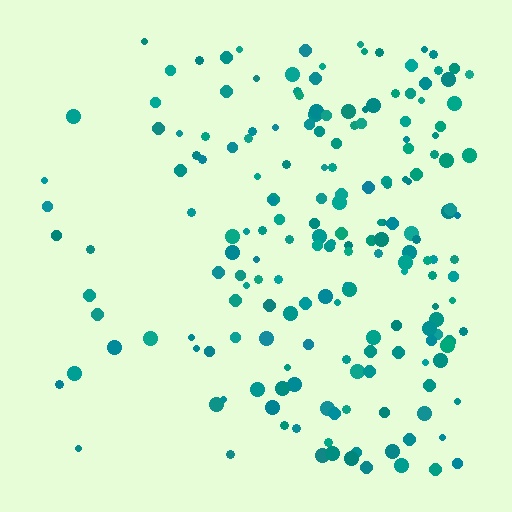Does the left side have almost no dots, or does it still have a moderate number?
Still a moderate number, just noticeably fewer than the right.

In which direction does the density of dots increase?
From left to right, with the right side densest.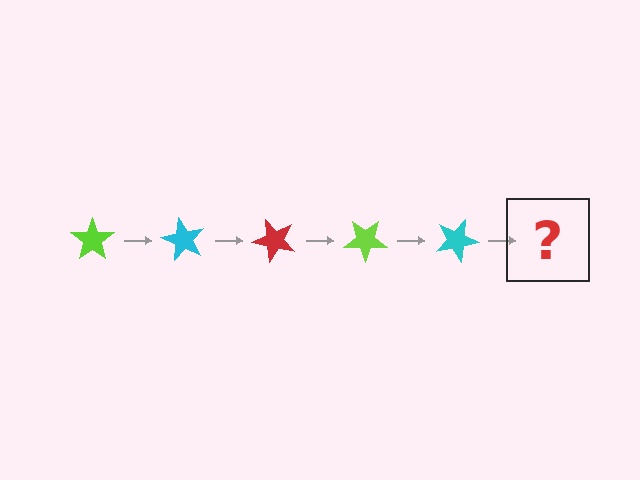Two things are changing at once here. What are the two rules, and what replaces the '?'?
The two rules are that it rotates 60 degrees each step and the color cycles through lime, cyan, and red. The '?' should be a red star, rotated 300 degrees from the start.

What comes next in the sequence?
The next element should be a red star, rotated 300 degrees from the start.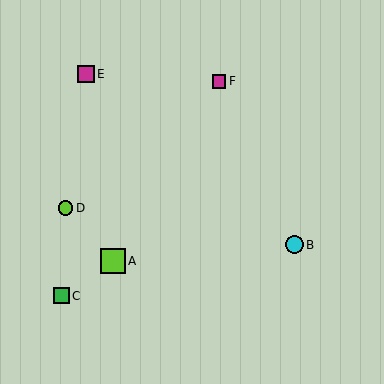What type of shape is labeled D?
Shape D is a lime circle.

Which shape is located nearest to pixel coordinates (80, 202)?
The lime circle (labeled D) at (66, 208) is nearest to that location.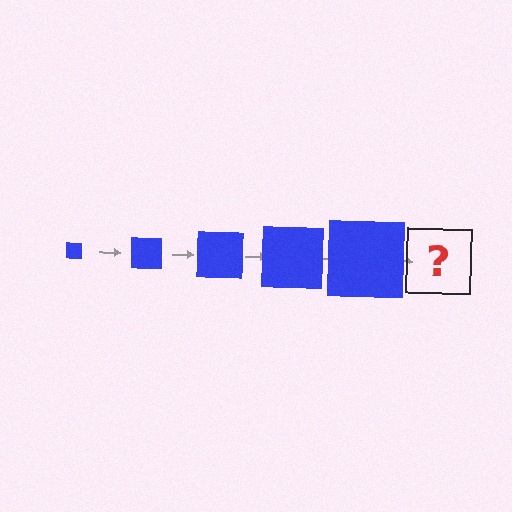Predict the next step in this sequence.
The next step is a blue square, larger than the previous one.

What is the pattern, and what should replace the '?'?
The pattern is that the square gets progressively larger each step. The '?' should be a blue square, larger than the previous one.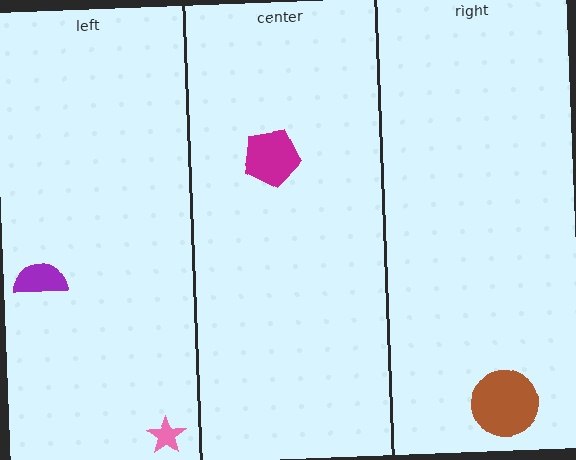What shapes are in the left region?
The purple semicircle, the pink star.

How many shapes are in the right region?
1.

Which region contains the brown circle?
The right region.